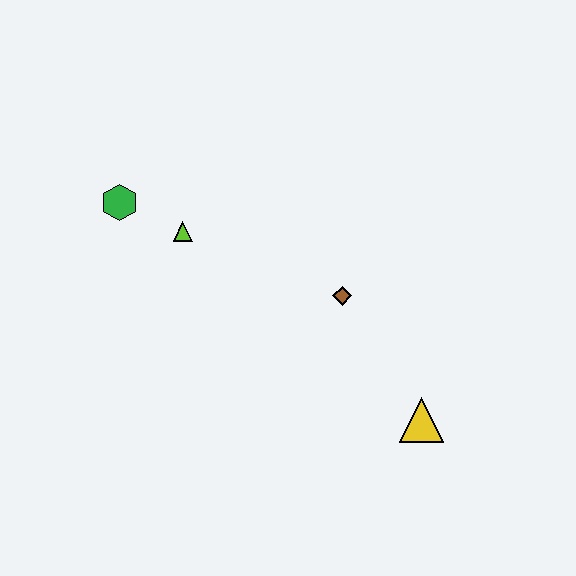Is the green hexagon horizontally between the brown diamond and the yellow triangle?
No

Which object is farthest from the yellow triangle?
The green hexagon is farthest from the yellow triangle.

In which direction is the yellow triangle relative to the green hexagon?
The yellow triangle is to the right of the green hexagon.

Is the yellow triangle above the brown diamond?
No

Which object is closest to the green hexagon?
The lime triangle is closest to the green hexagon.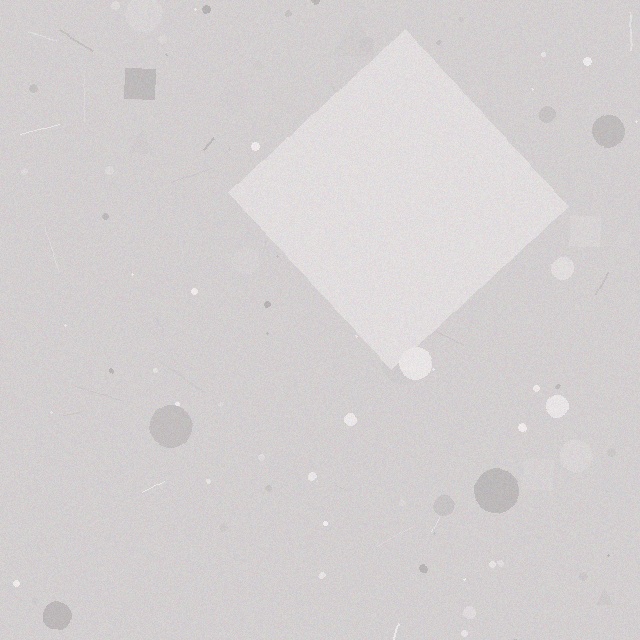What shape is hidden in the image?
A diamond is hidden in the image.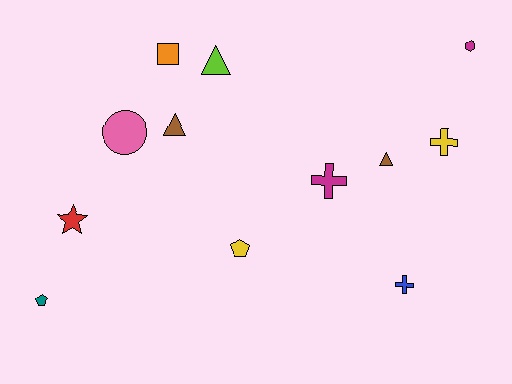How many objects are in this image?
There are 12 objects.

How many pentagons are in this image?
There are 2 pentagons.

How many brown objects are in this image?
There are 2 brown objects.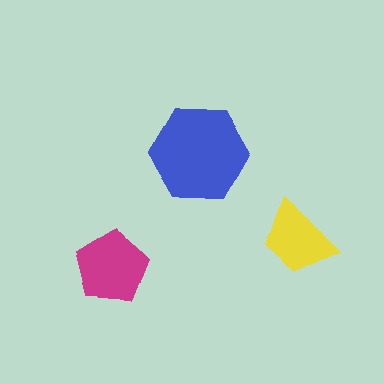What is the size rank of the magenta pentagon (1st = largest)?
2nd.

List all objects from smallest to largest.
The yellow trapezoid, the magenta pentagon, the blue hexagon.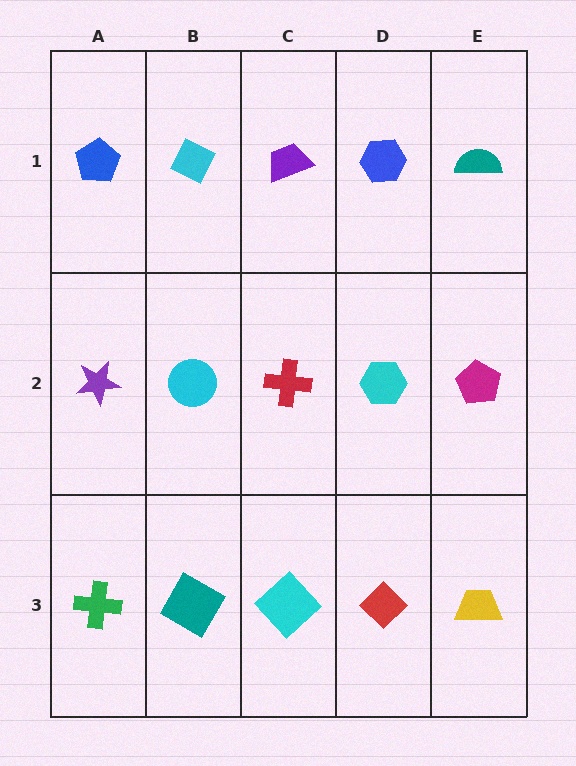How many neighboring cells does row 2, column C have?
4.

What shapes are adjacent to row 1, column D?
A cyan hexagon (row 2, column D), a purple trapezoid (row 1, column C), a teal semicircle (row 1, column E).